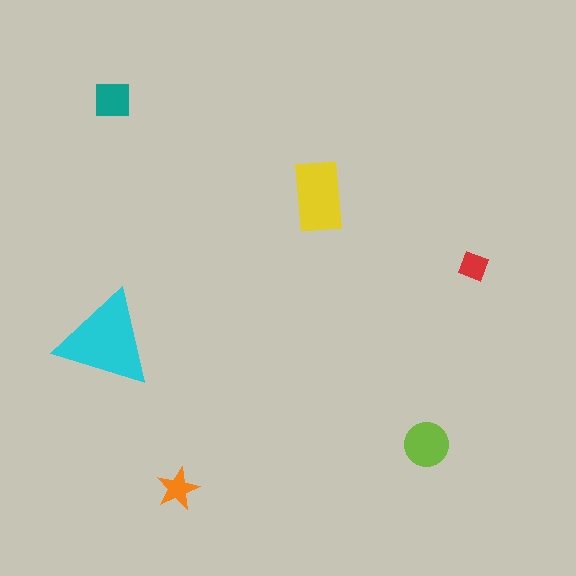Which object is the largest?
The cyan triangle.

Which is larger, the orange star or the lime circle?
The lime circle.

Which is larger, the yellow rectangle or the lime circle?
The yellow rectangle.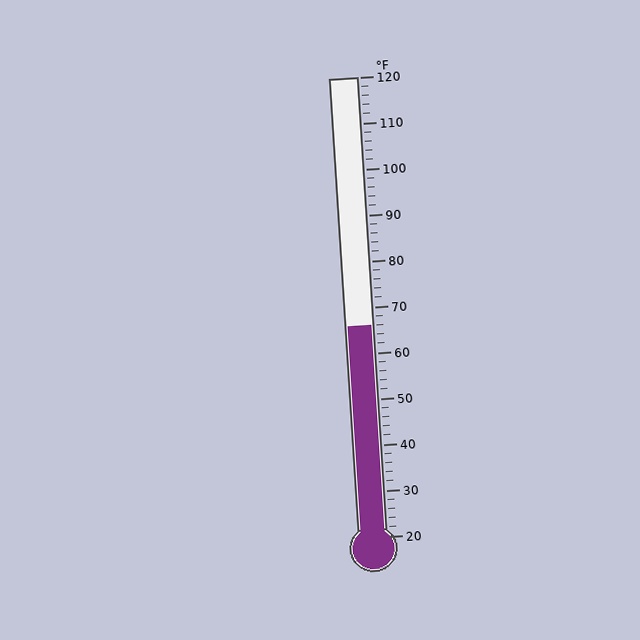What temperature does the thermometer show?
The thermometer shows approximately 66°F.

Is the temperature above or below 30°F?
The temperature is above 30°F.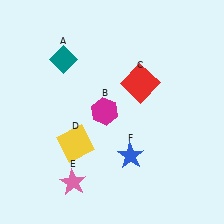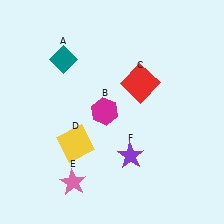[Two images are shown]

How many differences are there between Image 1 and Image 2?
There is 1 difference between the two images.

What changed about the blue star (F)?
In Image 1, F is blue. In Image 2, it changed to purple.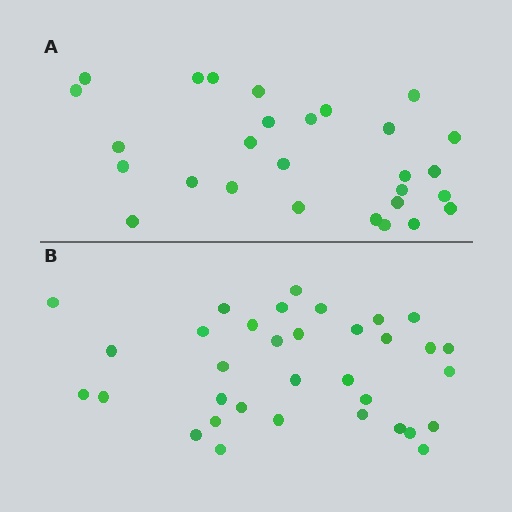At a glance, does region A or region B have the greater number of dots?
Region B (the bottom region) has more dots.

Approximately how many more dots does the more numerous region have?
Region B has about 6 more dots than region A.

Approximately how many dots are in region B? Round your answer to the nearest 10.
About 30 dots. (The exact count is 34, which rounds to 30.)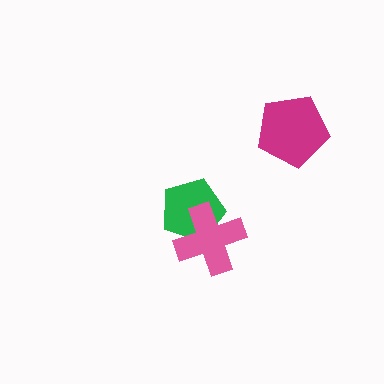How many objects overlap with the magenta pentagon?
0 objects overlap with the magenta pentagon.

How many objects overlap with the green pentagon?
1 object overlaps with the green pentagon.